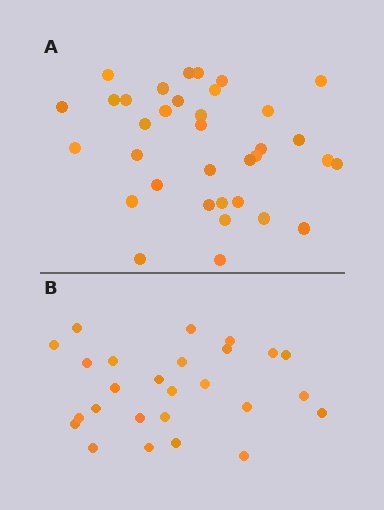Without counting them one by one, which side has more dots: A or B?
Region A (the top region) has more dots.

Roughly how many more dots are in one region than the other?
Region A has roughly 8 or so more dots than region B.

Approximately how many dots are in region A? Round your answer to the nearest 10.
About 40 dots. (The exact count is 35, which rounds to 40.)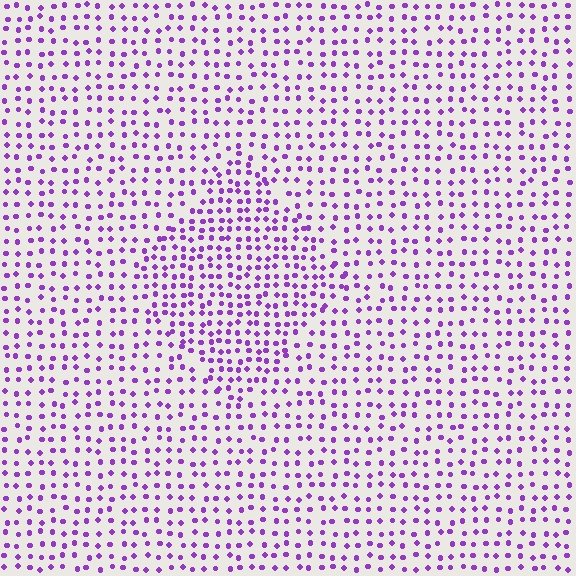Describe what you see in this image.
The image contains small purple elements arranged at two different densities. A diamond-shaped region is visible where the elements are more densely packed than the surrounding area.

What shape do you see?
I see a diamond.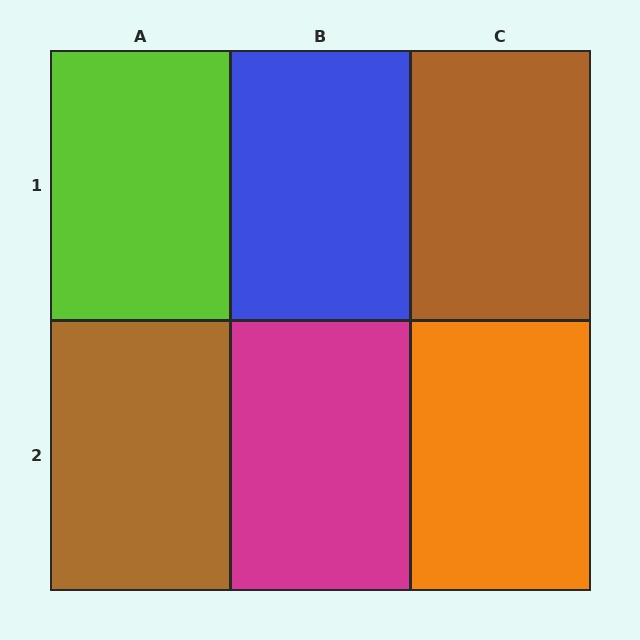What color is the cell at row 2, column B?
Magenta.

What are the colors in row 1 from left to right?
Lime, blue, brown.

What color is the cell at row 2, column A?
Brown.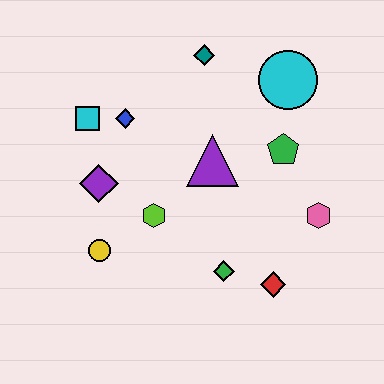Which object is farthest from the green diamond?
The teal diamond is farthest from the green diamond.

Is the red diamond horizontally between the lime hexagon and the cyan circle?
Yes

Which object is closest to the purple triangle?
The green pentagon is closest to the purple triangle.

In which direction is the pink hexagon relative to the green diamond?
The pink hexagon is to the right of the green diamond.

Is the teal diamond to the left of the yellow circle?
No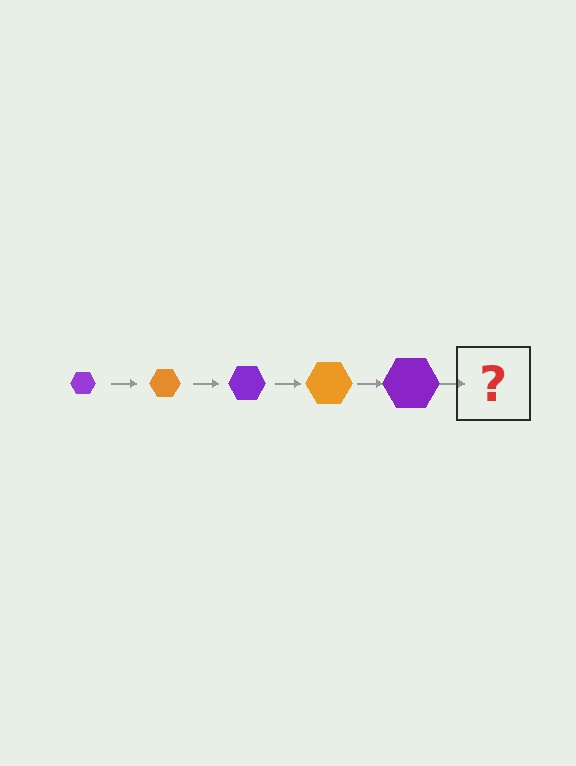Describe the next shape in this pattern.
It should be an orange hexagon, larger than the previous one.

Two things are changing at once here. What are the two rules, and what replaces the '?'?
The two rules are that the hexagon grows larger each step and the color cycles through purple and orange. The '?' should be an orange hexagon, larger than the previous one.